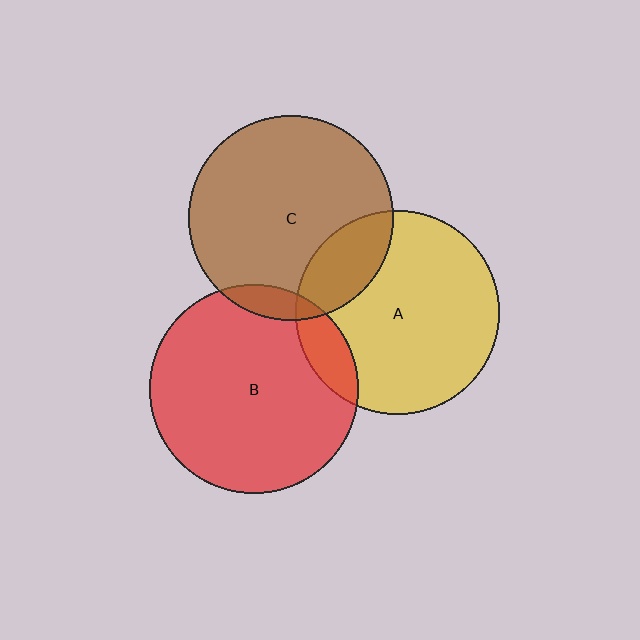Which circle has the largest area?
Circle B (red).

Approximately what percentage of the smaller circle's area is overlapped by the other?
Approximately 5%.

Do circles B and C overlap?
Yes.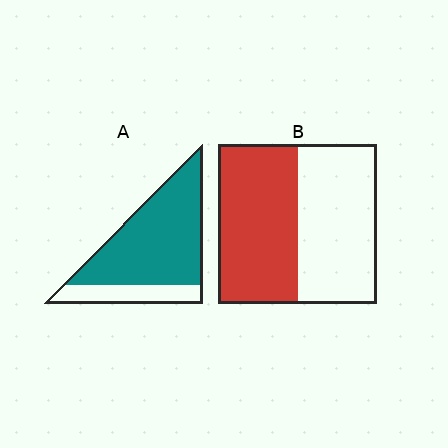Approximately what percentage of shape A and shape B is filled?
A is approximately 80% and B is approximately 50%.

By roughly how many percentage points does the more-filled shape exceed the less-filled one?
By roughly 25 percentage points (A over B).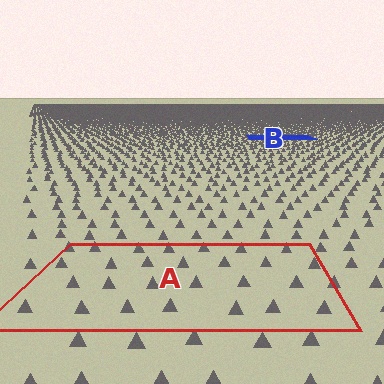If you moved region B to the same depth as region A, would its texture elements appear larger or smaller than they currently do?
They would appear larger. At a closer depth, the same texture elements are projected at a bigger on-screen size.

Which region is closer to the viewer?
Region A is closer. The texture elements there are larger and more spread out.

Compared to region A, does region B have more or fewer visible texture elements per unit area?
Region B has more texture elements per unit area — they are packed more densely because it is farther away.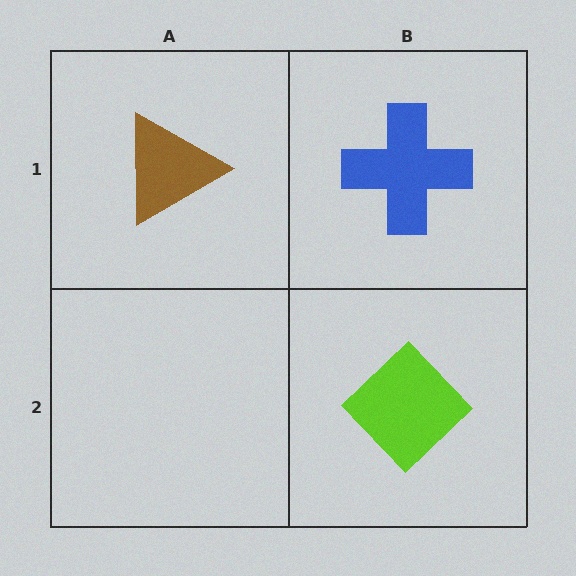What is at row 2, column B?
A lime diamond.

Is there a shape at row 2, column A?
No, that cell is empty.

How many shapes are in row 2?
1 shape.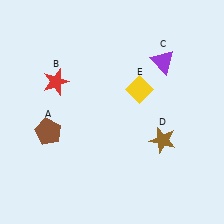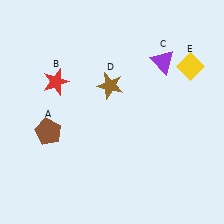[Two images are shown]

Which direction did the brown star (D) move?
The brown star (D) moved up.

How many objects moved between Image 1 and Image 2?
2 objects moved between the two images.